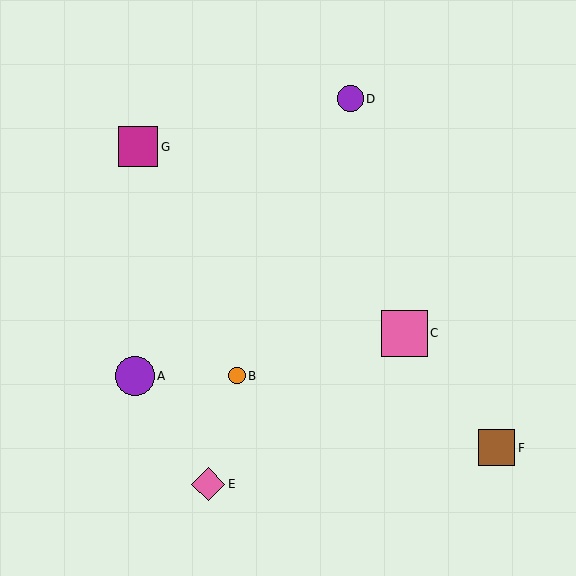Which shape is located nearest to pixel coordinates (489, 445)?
The brown square (labeled F) at (497, 448) is nearest to that location.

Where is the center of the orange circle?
The center of the orange circle is at (237, 376).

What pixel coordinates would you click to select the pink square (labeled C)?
Click at (404, 334) to select the pink square C.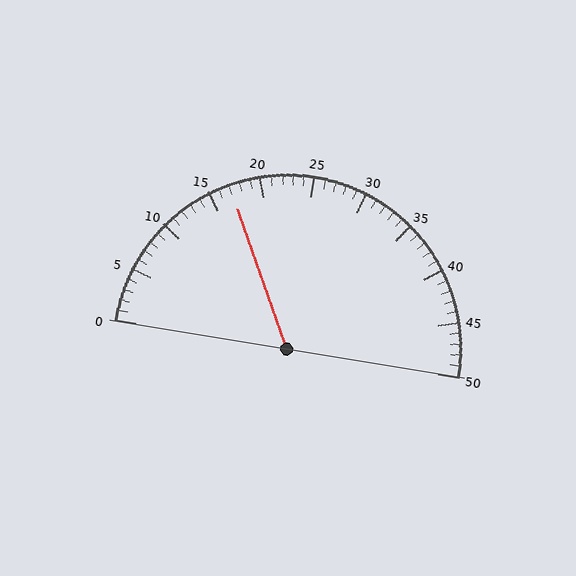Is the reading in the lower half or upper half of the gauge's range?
The reading is in the lower half of the range (0 to 50).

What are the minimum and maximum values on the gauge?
The gauge ranges from 0 to 50.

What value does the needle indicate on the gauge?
The needle indicates approximately 17.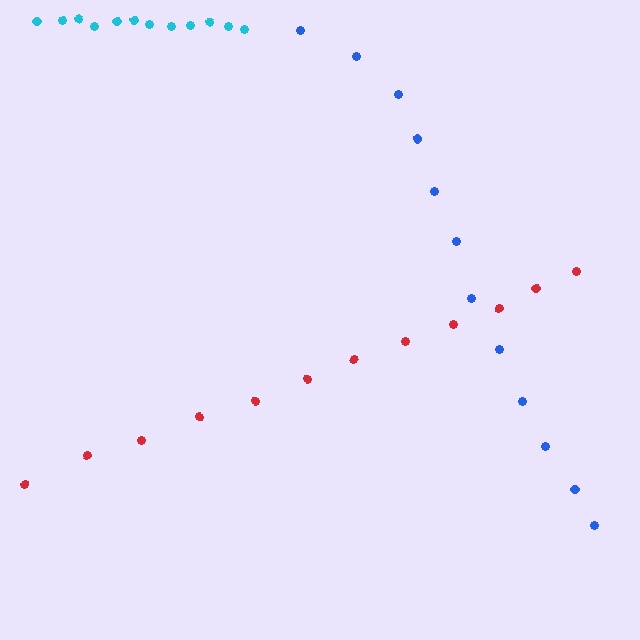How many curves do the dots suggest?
There are 3 distinct paths.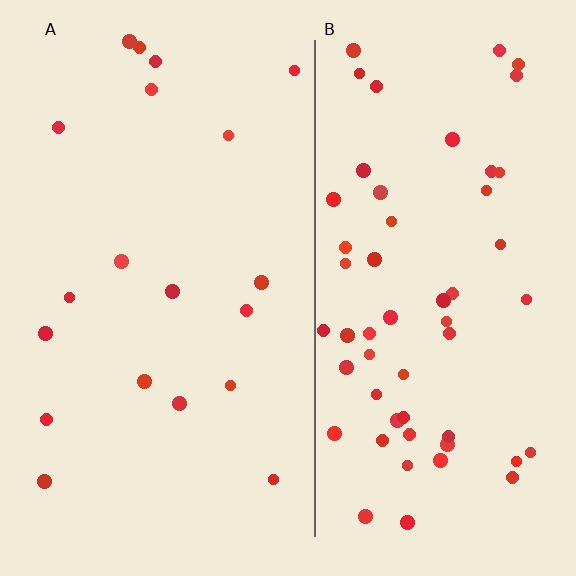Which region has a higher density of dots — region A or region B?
B (the right).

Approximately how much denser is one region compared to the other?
Approximately 2.9× — region B over region A.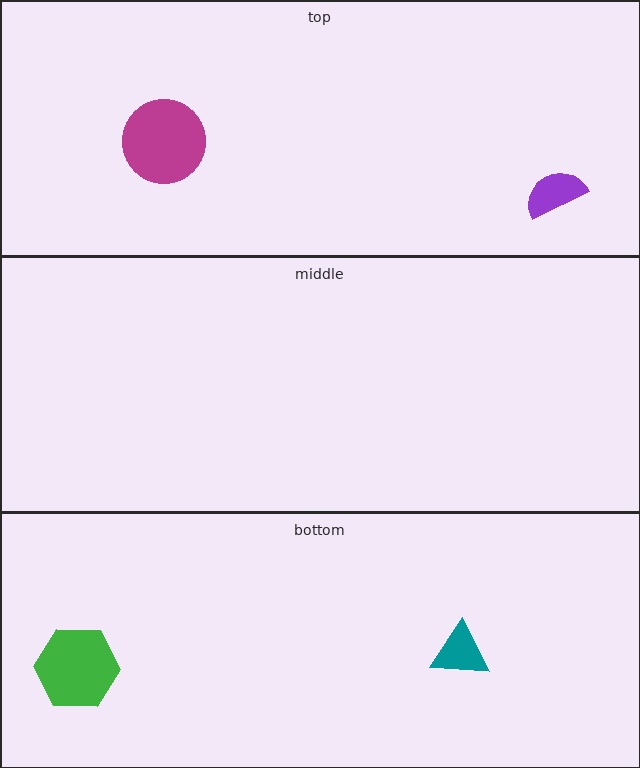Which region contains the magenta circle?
The top region.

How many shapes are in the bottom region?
2.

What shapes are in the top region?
The magenta circle, the purple semicircle.